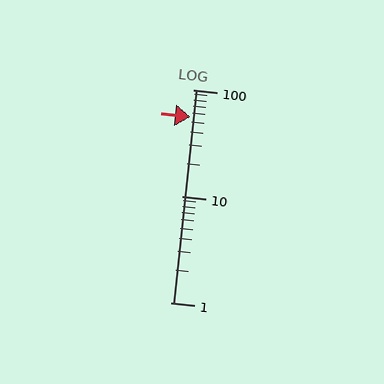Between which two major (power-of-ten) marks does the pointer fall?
The pointer is between 10 and 100.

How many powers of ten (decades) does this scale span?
The scale spans 2 decades, from 1 to 100.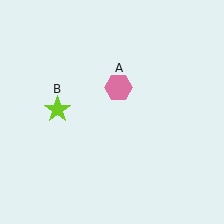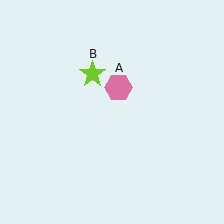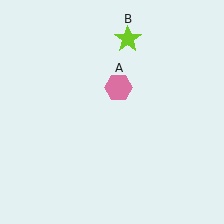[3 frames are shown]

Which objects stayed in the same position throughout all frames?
Pink hexagon (object A) remained stationary.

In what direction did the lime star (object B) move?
The lime star (object B) moved up and to the right.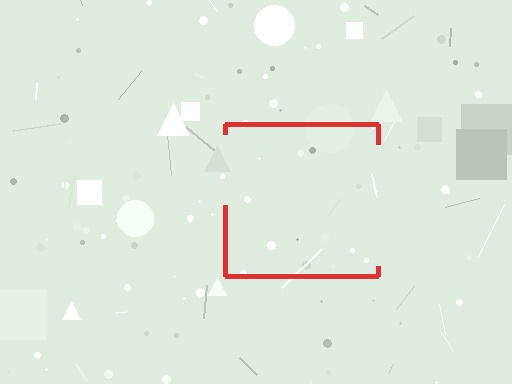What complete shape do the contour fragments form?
The contour fragments form a square.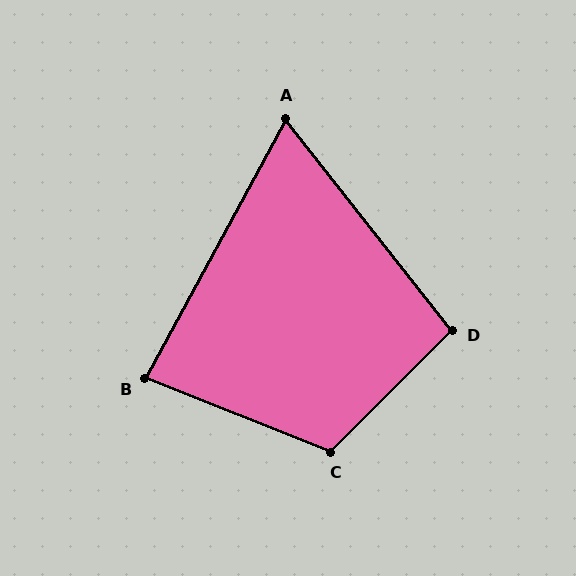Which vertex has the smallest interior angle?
A, at approximately 67 degrees.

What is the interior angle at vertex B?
Approximately 83 degrees (acute).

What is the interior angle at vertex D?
Approximately 97 degrees (obtuse).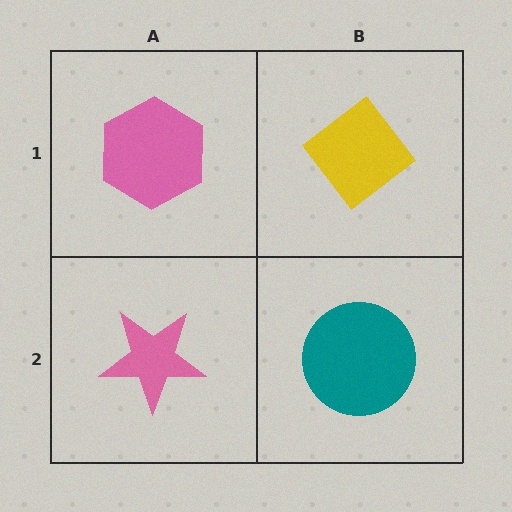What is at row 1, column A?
A pink hexagon.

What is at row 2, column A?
A pink star.